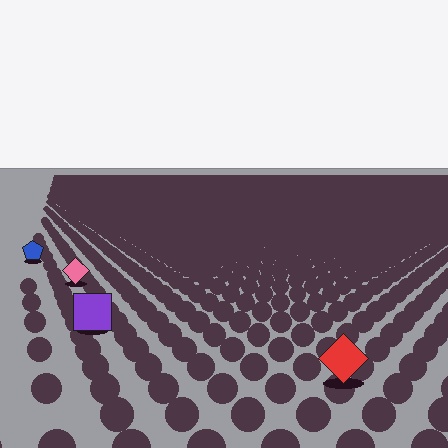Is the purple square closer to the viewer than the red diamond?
No. The red diamond is closer — you can tell from the texture gradient: the ground texture is coarser near it.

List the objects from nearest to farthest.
From nearest to farthest: the red diamond, the purple square, the pink diamond, the blue pentagon.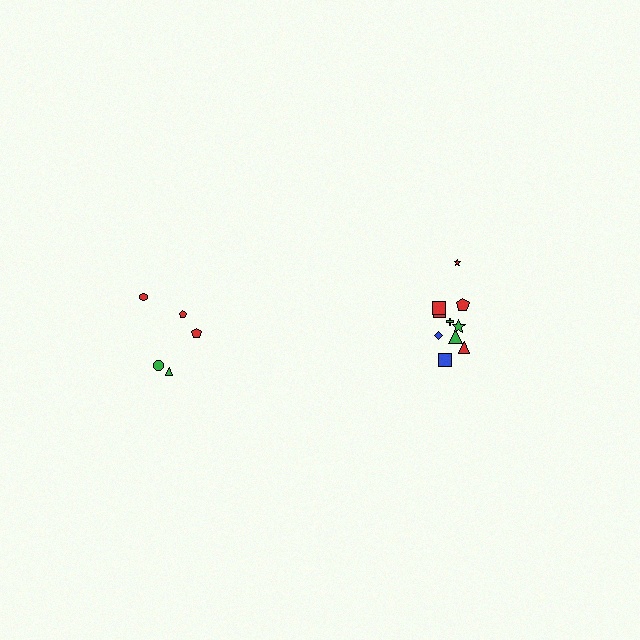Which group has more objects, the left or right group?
The right group.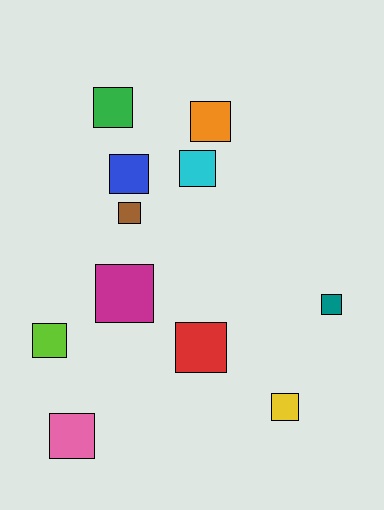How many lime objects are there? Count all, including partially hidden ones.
There is 1 lime object.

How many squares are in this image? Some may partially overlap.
There are 11 squares.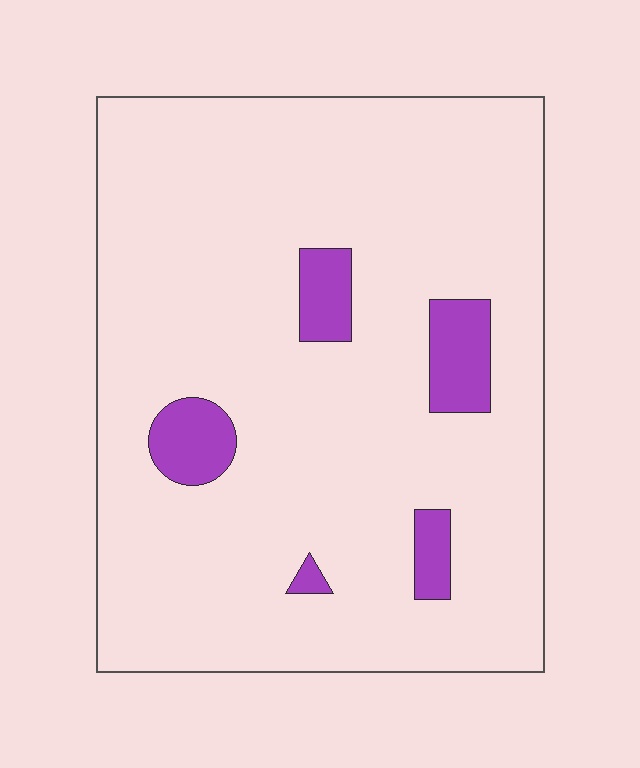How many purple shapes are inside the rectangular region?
5.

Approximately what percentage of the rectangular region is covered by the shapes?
Approximately 10%.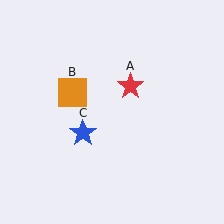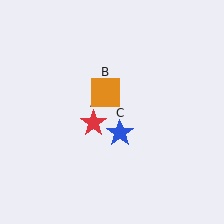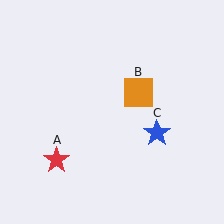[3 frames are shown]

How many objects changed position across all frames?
3 objects changed position: red star (object A), orange square (object B), blue star (object C).